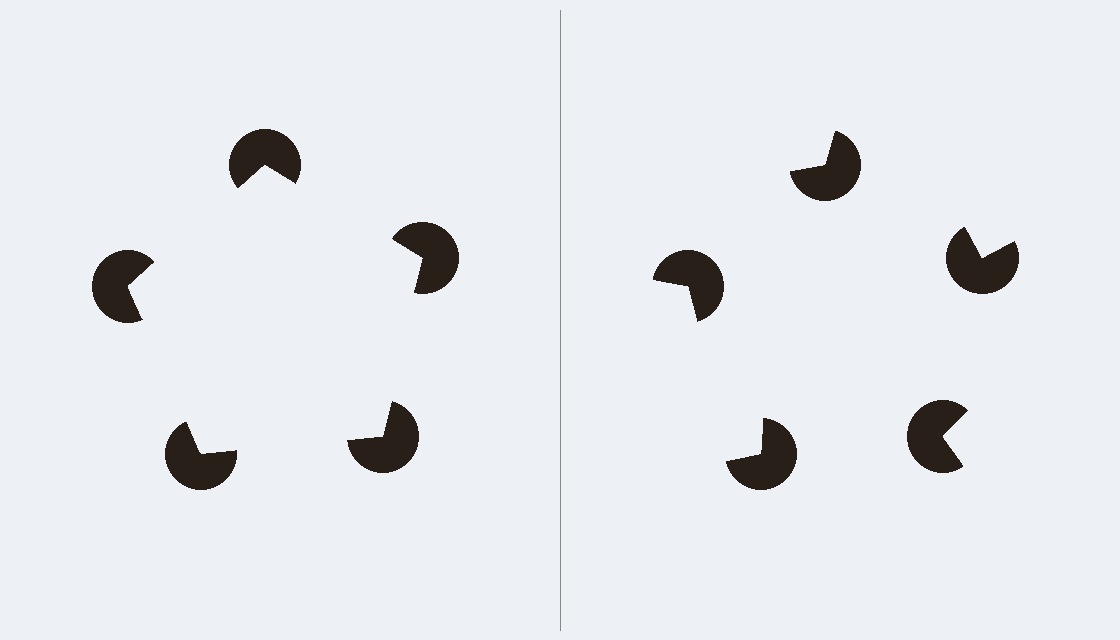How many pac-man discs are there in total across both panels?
10 — 5 on each side.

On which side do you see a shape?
An illusory pentagon appears on the left side. On the right side the wedge cuts are rotated, so no coherent shape forms.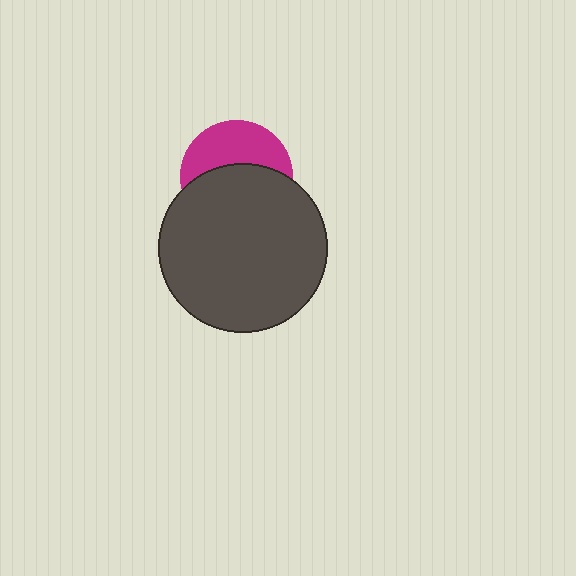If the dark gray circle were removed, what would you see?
You would see the complete magenta circle.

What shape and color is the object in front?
The object in front is a dark gray circle.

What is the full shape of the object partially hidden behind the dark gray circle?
The partially hidden object is a magenta circle.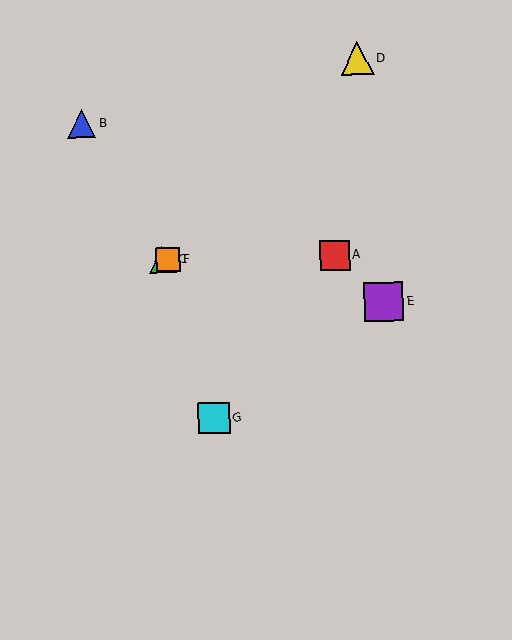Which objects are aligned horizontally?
Objects A, C, F are aligned horizontally.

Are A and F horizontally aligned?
Yes, both are at y≈255.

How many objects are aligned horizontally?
3 objects (A, C, F) are aligned horizontally.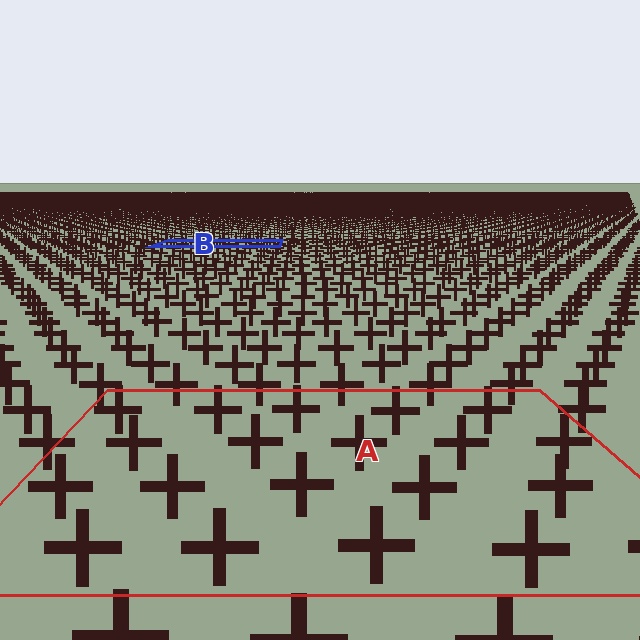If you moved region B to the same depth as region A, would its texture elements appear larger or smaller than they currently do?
They would appear larger. At a closer depth, the same texture elements are projected at a bigger on-screen size.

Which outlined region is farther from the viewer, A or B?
Region B is farther from the viewer — the texture elements inside it appear smaller and more densely packed.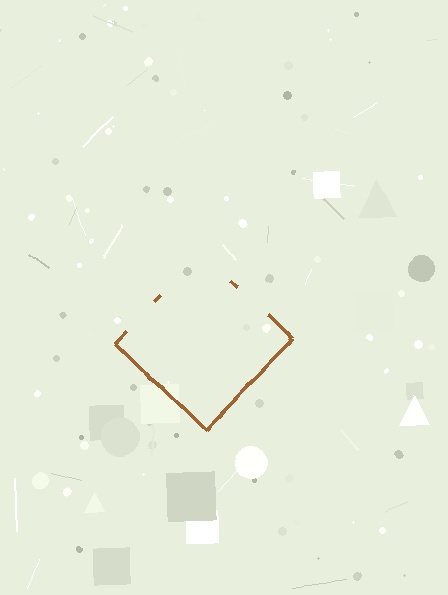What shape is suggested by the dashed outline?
The dashed outline suggests a diamond.